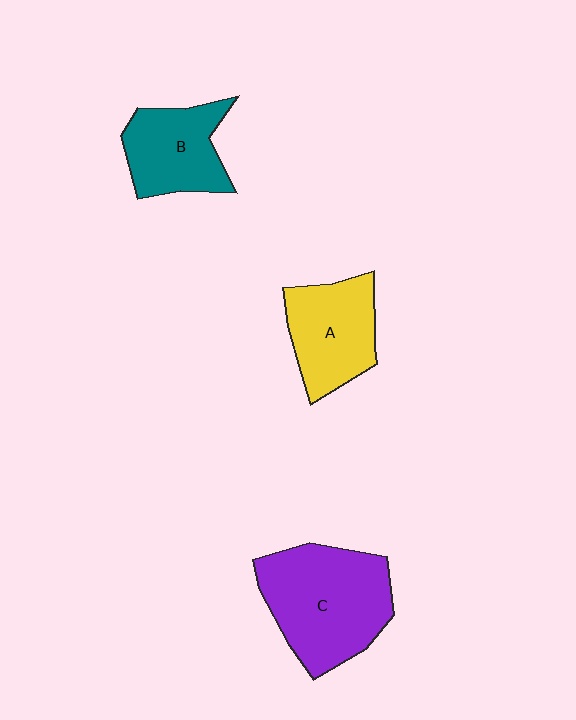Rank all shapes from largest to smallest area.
From largest to smallest: C (purple), A (yellow), B (teal).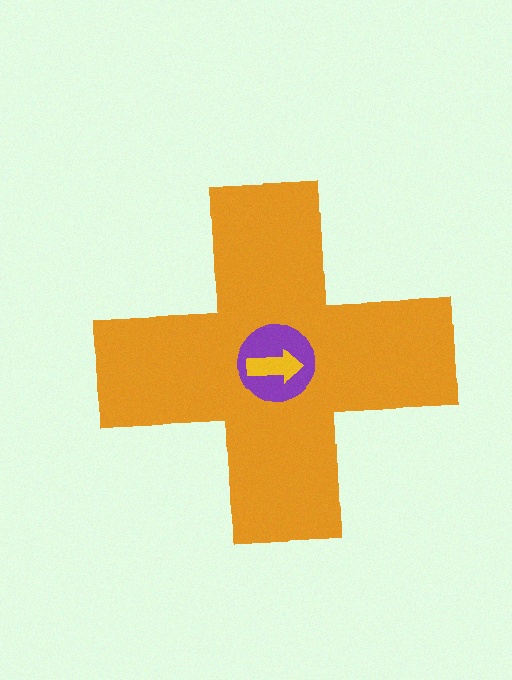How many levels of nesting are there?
3.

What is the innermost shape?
The yellow arrow.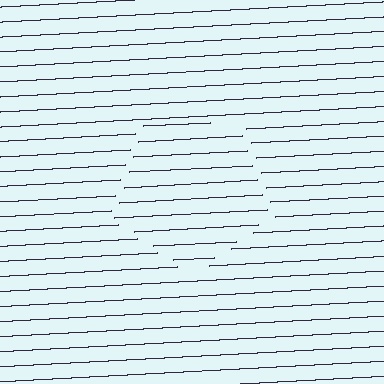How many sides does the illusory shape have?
5 sides — the line-ends trace a pentagon.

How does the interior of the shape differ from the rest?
The interior of the shape contains the same grating, shifted by half a period — the contour is defined by the phase discontinuity where line-ends from the inner and outer gratings abut.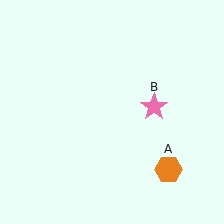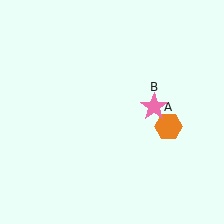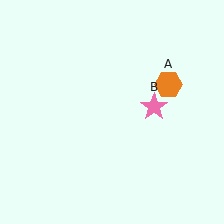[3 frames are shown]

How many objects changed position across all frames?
1 object changed position: orange hexagon (object A).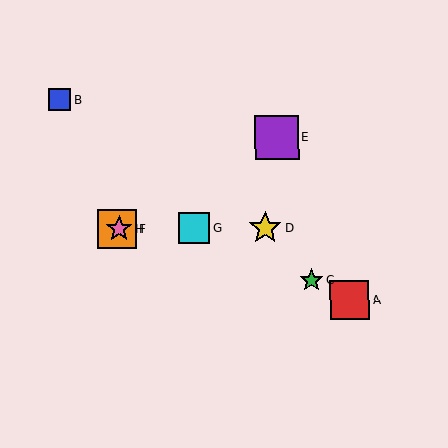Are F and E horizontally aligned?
No, F is at y≈229 and E is at y≈137.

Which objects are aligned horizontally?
Objects D, F, G, H are aligned horizontally.